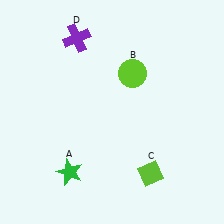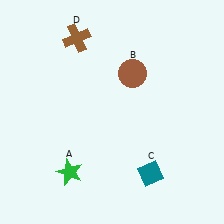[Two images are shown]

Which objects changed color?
B changed from lime to brown. C changed from lime to teal. D changed from purple to brown.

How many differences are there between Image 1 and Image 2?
There are 3 differences between the two images.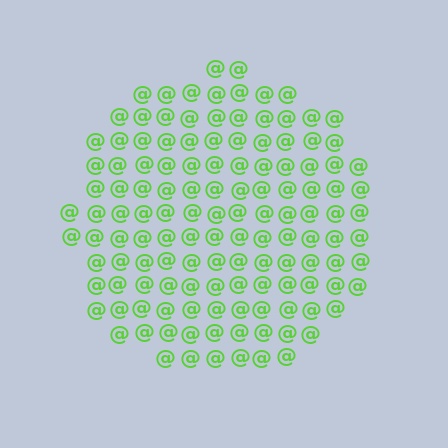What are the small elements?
The small elements are at signs.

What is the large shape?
The large shape is a circle.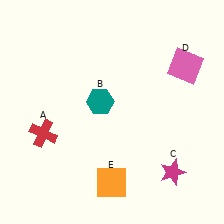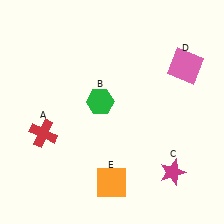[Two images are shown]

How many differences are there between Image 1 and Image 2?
There is 1 difference between the two images.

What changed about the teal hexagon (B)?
In Image 1, B is teal. In Image 2, it changed to green.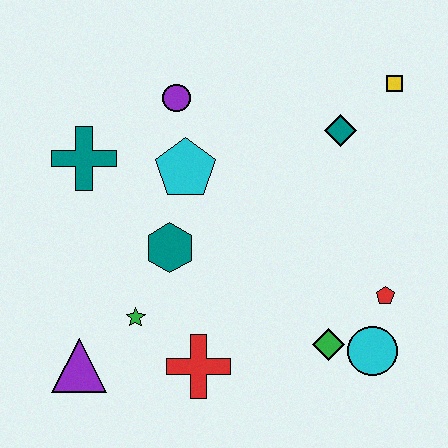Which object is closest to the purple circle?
The cyan pentagon is closest to the purple circle.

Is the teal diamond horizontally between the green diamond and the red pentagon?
Yes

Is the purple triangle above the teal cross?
No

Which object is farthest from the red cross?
The yellow square is farthest from the red cross.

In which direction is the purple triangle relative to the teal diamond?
The purple triangle is to the left of the teal diamond.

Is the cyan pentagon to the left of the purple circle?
No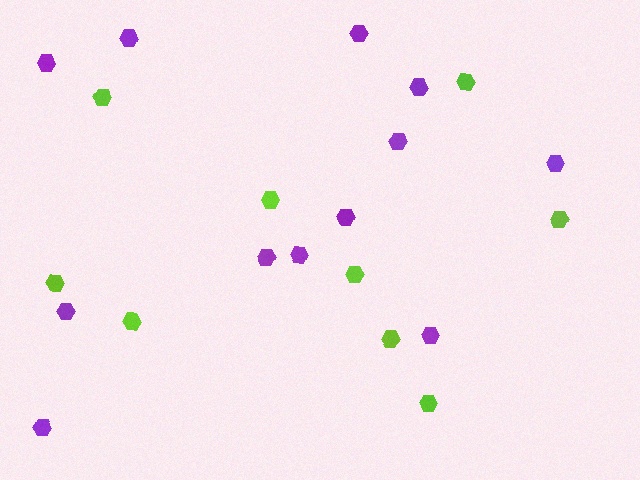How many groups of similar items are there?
There are 2 groups: one group of lime hexagons (9) and one group of purple hexagons (12).